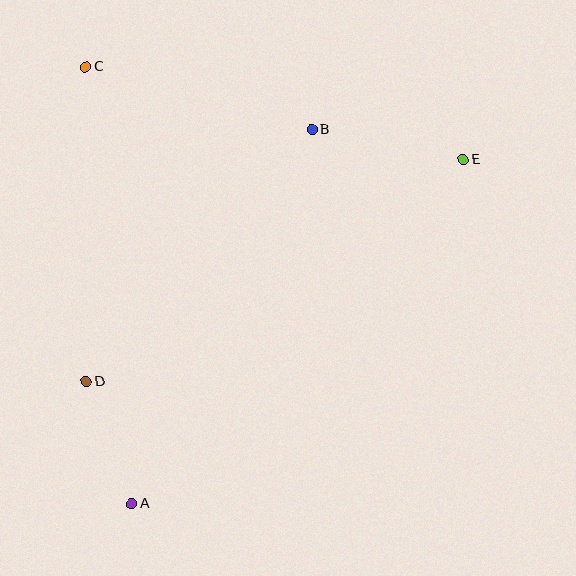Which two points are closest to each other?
Points A and D are closest to each other.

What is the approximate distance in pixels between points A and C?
The distance between A and C is approximately 439 pixels.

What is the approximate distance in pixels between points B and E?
The distance between B and E is approximately 154 pixels.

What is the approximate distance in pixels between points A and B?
The distance between A and B is approximately 415 pixels.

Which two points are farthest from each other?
Points A and E are farthest from each other.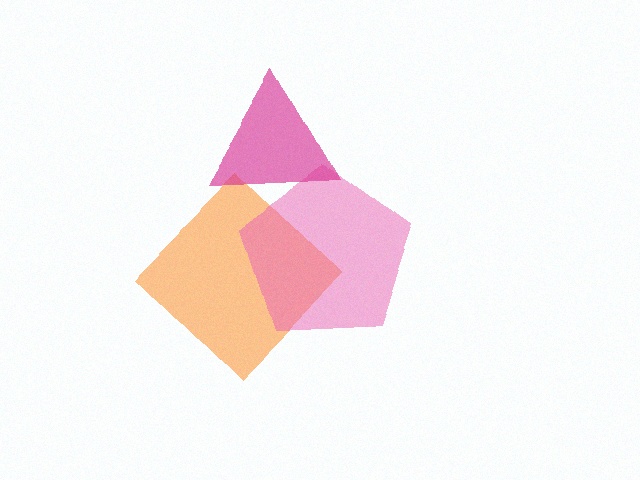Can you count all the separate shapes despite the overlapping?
Yes, there are 3 separate shapes.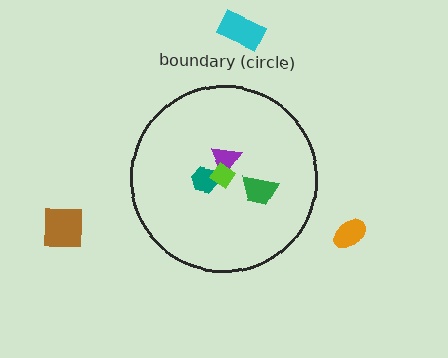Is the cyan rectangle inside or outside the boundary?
Outside.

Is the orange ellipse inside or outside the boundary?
Outside.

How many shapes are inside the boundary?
4 inside, 3 outside.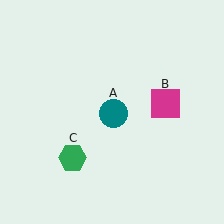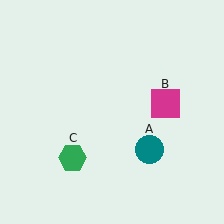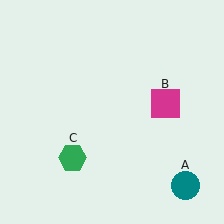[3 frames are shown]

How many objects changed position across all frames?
1 object changed position: teal circle (object A).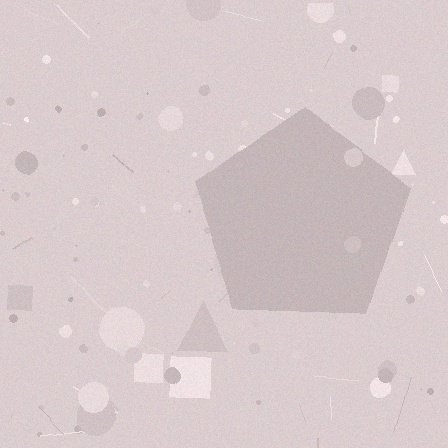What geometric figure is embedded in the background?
A pentagon is embedded in the background.